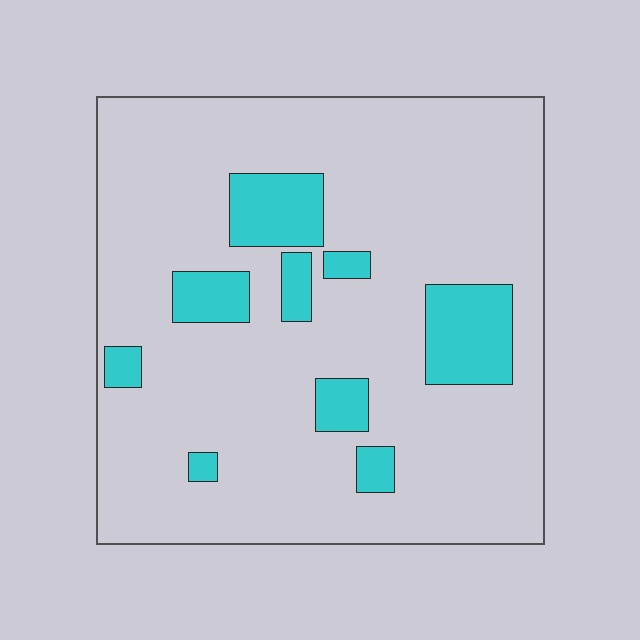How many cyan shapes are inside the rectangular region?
9.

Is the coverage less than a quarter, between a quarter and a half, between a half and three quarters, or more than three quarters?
Less than a quarter.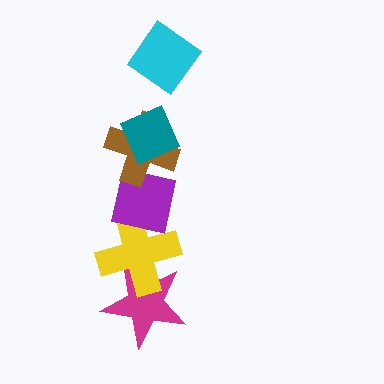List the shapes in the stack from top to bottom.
From top to bottom: the cyan diamond, the teal diamond, the brown cross, the purple square, the yellow cross, the magenta star.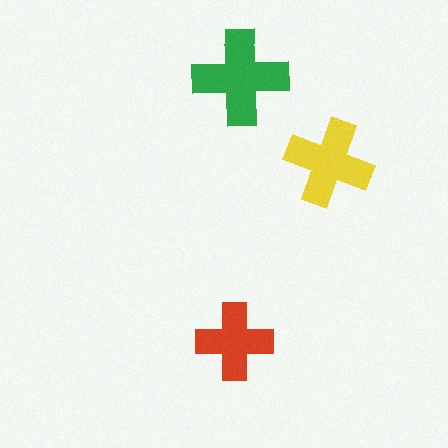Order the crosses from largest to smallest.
the green one, the yellow one, the red one.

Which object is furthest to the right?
The yellow cross is rightmost.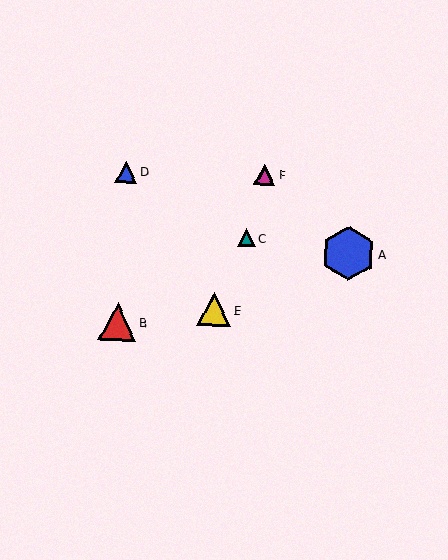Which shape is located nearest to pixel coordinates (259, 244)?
The teal triangle (labeled C) at (246, 238) is nearest to that location.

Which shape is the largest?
The blue hexagon (labeled A) is the largest.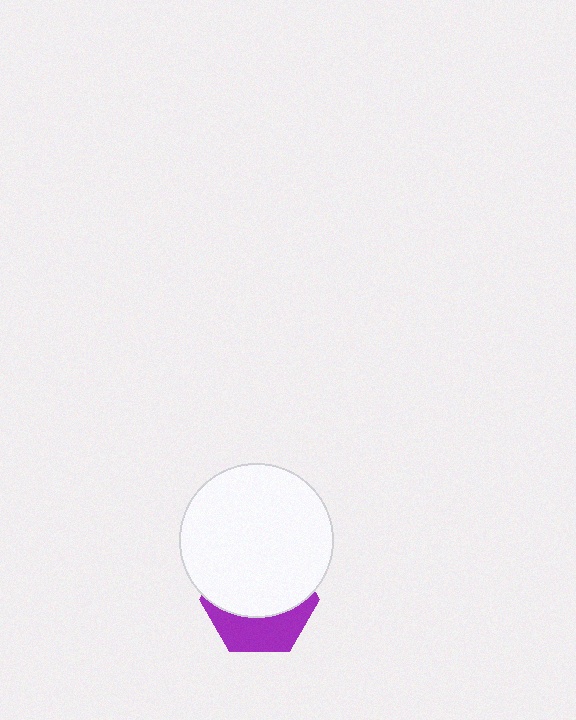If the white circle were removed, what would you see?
You would see the complete purple hexagon.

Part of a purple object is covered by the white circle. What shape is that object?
It is a hexagon.